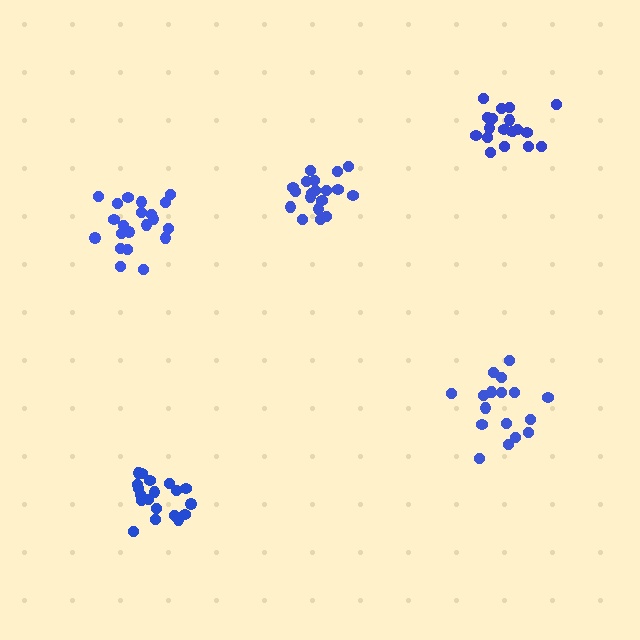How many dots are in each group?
Group 1: 19 dots, Group 2: 17 dots, Group 3: 21 dots, Group 4: 20 dots, Group 5: 19 dots (96 total).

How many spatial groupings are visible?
There are 5 spatial groupings.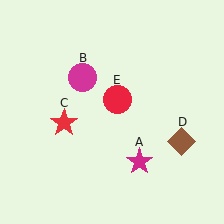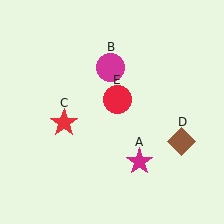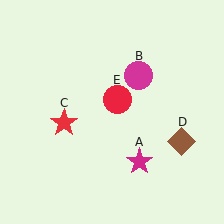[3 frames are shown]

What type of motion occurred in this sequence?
The magenta circle (object B) rotated clockwise around the center of the scene.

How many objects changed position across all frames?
1 object changed position: magenta circle (object B).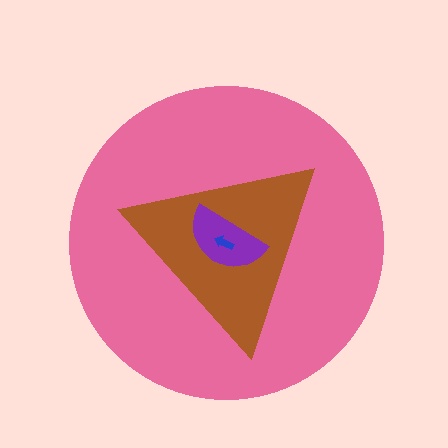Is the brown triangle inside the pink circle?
Yes.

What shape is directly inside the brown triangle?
The purple semicircle.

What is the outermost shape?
The pink circle.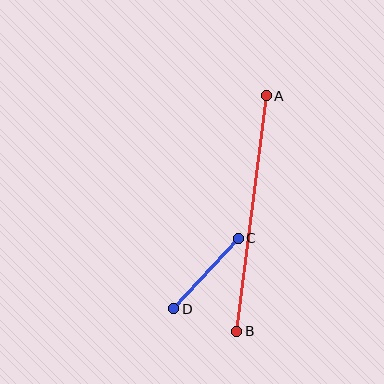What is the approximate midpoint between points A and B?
The midpoint is at approximately (251, 214) pixels.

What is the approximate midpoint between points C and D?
The midpoint is at approximately (206, 273) pixels.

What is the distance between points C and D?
The distance is approximately 95 pixels.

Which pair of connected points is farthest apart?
Points A and B are farthest apart.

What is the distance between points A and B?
The distance is approximately 237 pixels.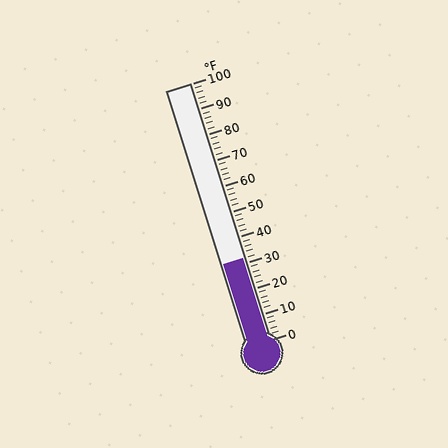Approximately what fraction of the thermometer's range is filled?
The thermometer is filled to approximately 30% of its range.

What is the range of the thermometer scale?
The thermometer scale ranges from 0°F to 100°F.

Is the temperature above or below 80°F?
The temperature is below 80°F.